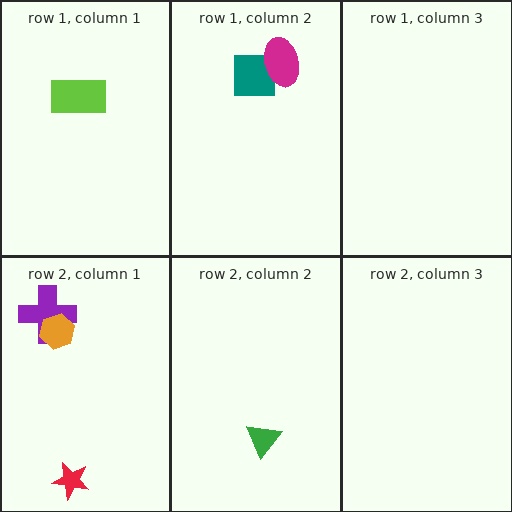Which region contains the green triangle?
The row 2, column 2 region.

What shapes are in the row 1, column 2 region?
The teal square, the magenta ellipse.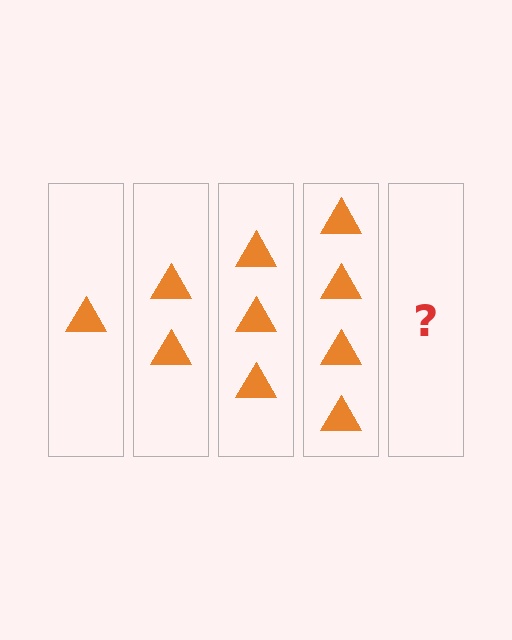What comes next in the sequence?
The next element should be 5 triangles.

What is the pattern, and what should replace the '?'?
The pattern is that each step adds one more triangle. The '?' should be 5 triangles.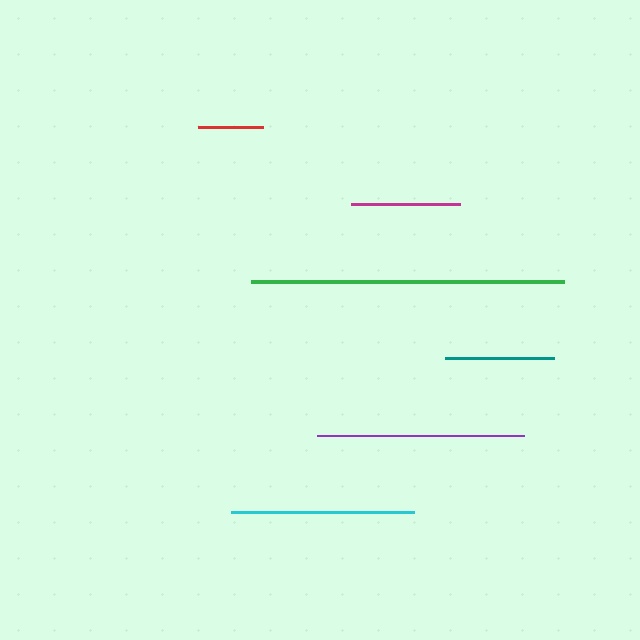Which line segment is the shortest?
The red line is the shortest at approximately 65 pixels.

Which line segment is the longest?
The green line is the longest at approximately 313 pixels.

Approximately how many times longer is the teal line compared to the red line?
The teal line is approximately 1.7 times the length of the red line.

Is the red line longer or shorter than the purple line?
The purple line is longer than the red line.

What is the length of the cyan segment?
The cyan segment is approximately 183 pixels long.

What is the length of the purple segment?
The purple segment is approximately 206 pixels long.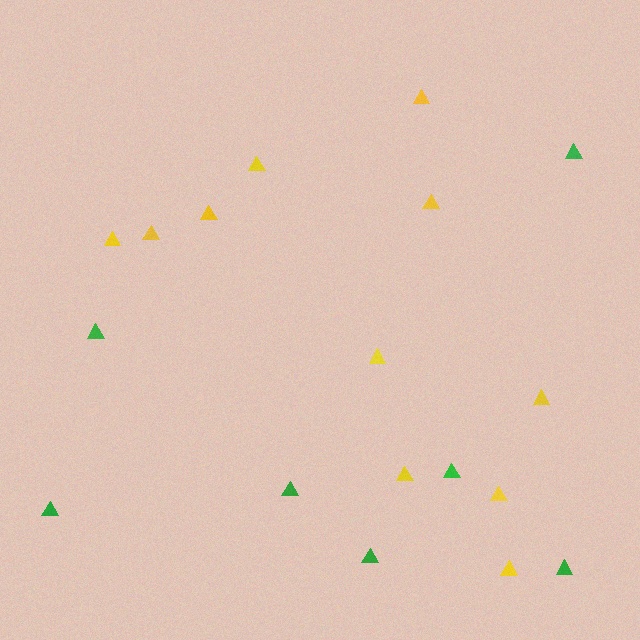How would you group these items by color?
There are 2 groups: one group of yellow triangles (11) and one group of green triangles (7).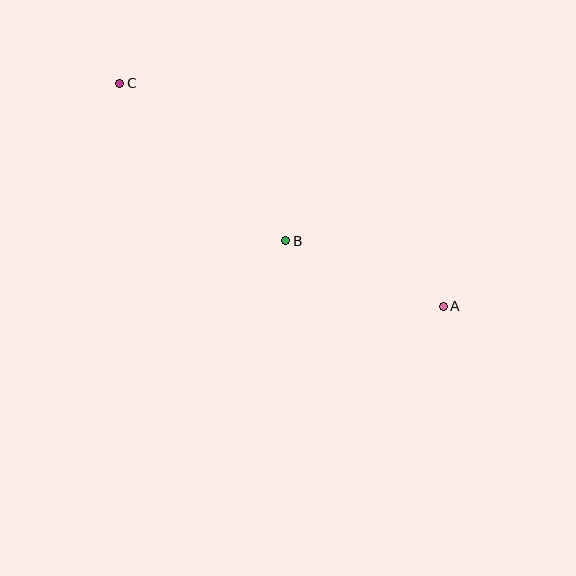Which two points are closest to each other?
Points A and B are closest to each other.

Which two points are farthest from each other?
Points A and C are farthest from each other.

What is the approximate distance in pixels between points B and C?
The distance between B and C is approximately 229 pixels.